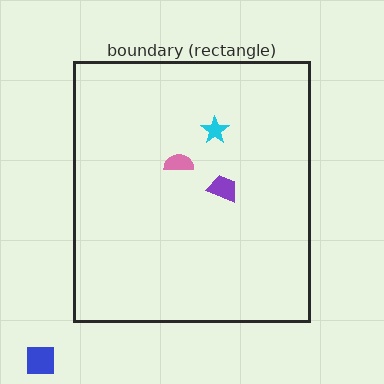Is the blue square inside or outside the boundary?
Outside.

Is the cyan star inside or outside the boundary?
Inside.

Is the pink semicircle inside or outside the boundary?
Inside.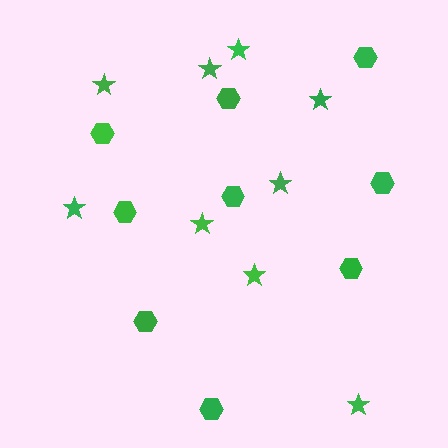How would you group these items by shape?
There are 2 groups: one group of stars (9) and one group of hexagons (9).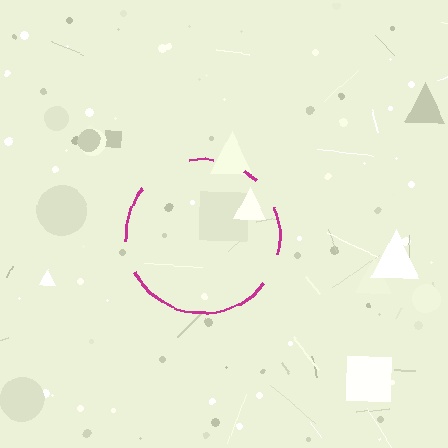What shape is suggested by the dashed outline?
The dashed outline suggests a circle.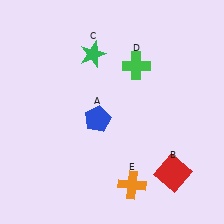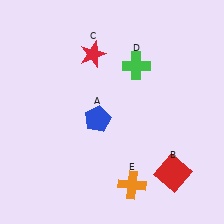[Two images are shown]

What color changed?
The star (C) changed from green in Image 1 to red in Image 2.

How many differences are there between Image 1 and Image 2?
There is 1 difference between the two images.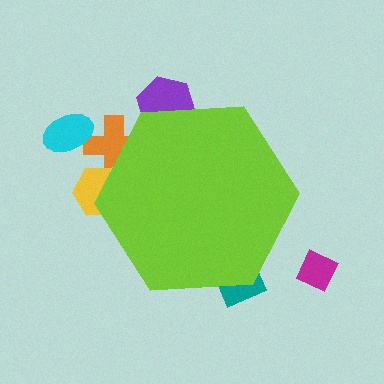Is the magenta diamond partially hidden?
No, the magenta diamond is fully visible.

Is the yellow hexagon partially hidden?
Yes, the yellow hexagon is partially hidden behind the lime hexagon.